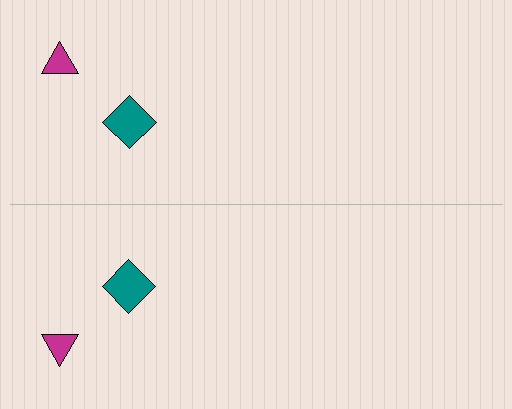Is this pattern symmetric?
Yes, this pattern has bilateral (reflection) symmetry.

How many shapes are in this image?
There are 4 shapes in this image.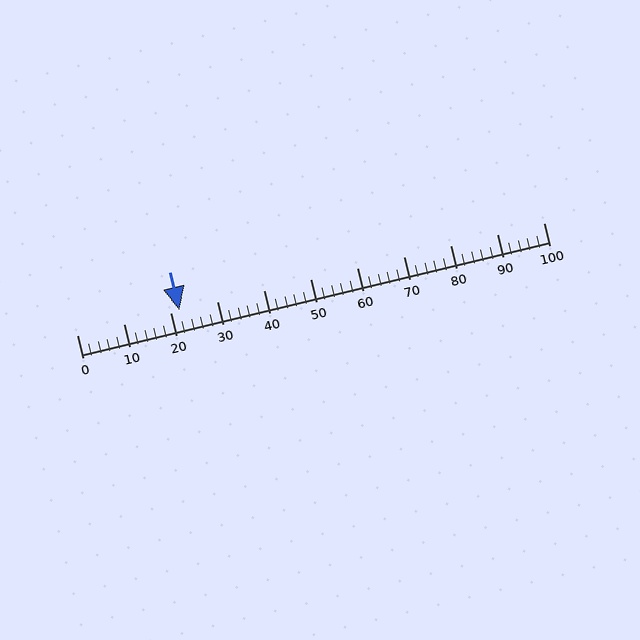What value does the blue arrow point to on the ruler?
The blue arrow points to approximately 22.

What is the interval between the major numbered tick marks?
The major tick marks are spaced 10 units apart.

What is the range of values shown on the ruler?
The ruler shows values from 0 to 100.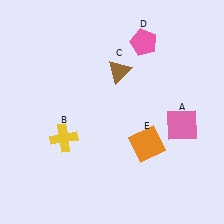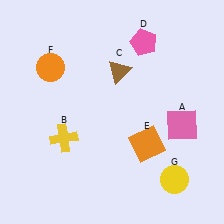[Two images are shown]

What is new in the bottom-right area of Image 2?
A yellow circle (G) was added in the bottom-right area of Image 2.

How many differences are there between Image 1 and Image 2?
There are 2 differences between the two images.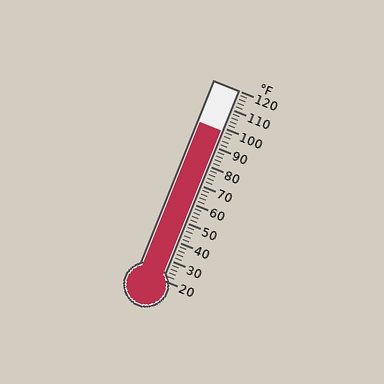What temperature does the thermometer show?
The thermometer shows approximately 98°F.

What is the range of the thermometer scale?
The thermometer scale ranges from 20°F to 120°F.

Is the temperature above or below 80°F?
The temperature is above 80°F.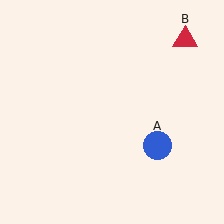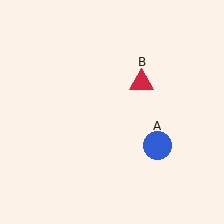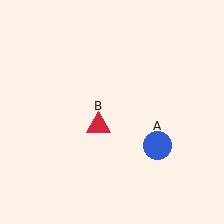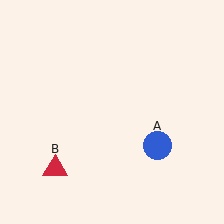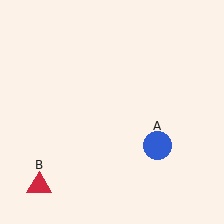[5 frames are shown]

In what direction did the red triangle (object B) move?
The red triangle (object B) moved down and to the left.